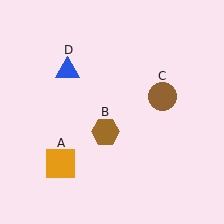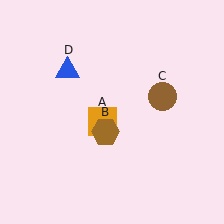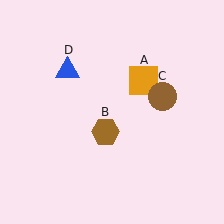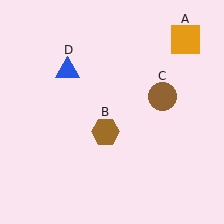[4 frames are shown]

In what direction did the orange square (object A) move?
The orange square (object A) moved up and to the right.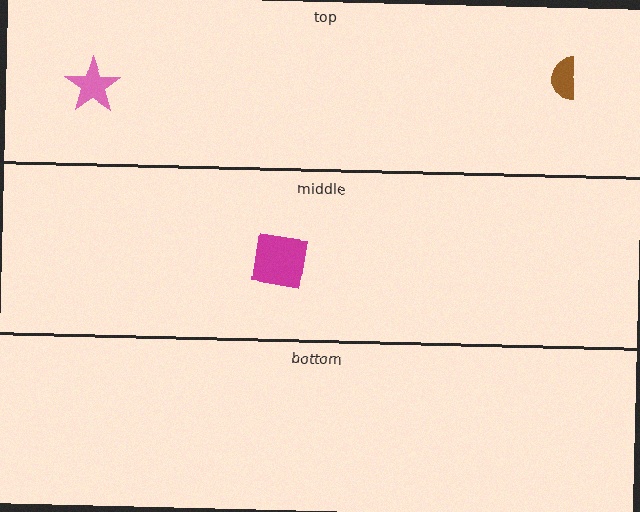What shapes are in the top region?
The pink star, the brown semicircle.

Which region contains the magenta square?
The middle region.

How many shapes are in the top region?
2.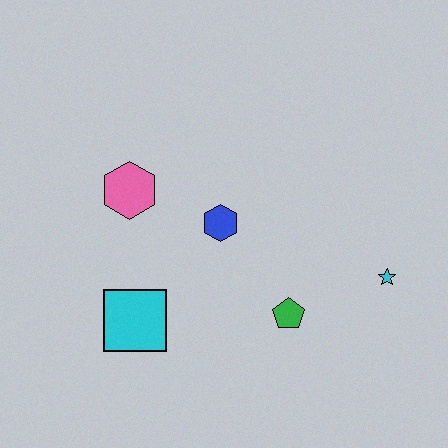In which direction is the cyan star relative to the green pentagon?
The cyan star is to the right of the green pentagon.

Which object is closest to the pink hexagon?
The blue hexagon is closest to the pink hexagon.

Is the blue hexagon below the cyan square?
No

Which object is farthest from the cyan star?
The pink hexagon is farthest from the cyan star.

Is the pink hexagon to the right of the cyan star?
No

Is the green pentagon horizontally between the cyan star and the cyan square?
Yes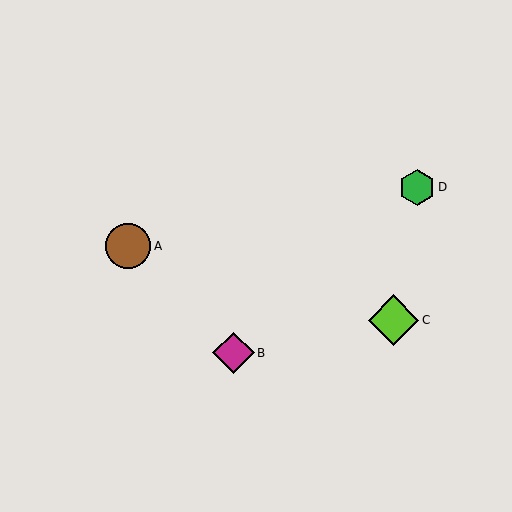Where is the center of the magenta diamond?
The center of the magenta diamond is at (233, 353).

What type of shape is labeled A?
Shape A is a brown circle.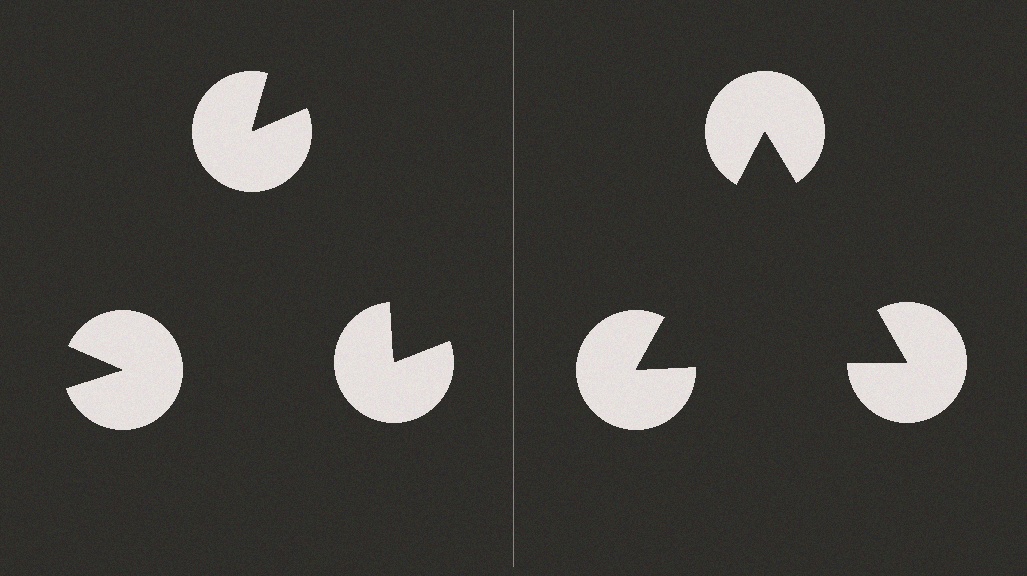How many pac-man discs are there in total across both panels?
6 — 3 on each side.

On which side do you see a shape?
An illusory triangle appears on the right side. On the left side the wedge cuts are rotated, so no coherent shape forms.